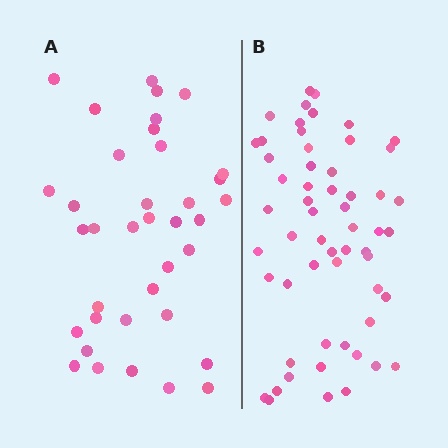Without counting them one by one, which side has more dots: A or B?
Region B (the right region) has more dots.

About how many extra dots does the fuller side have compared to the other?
Region B has approximately 20 more dots than region A.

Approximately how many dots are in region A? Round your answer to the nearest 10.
About 40 dots. (The exact count is 37, which rounds to 40.)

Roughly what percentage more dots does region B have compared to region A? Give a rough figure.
About 55% more.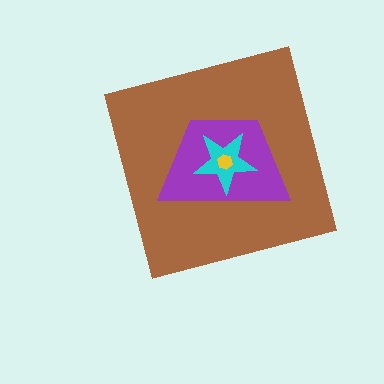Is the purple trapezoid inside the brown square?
Yes.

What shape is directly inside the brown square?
The purple trapezoid.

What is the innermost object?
The yellow hexagon.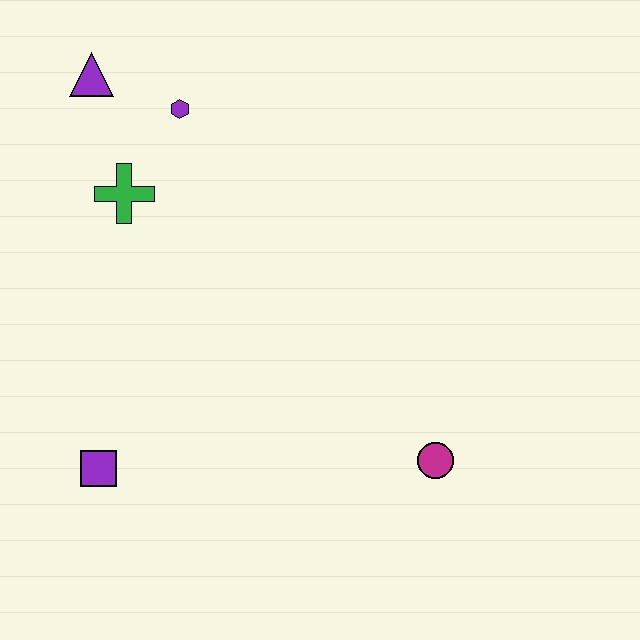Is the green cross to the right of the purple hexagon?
No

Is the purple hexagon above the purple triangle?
No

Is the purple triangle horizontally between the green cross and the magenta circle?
No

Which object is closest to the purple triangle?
The purple hexagon is closest to the purple triangle.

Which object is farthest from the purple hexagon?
The magenta circle is farthest from the purple hexagon.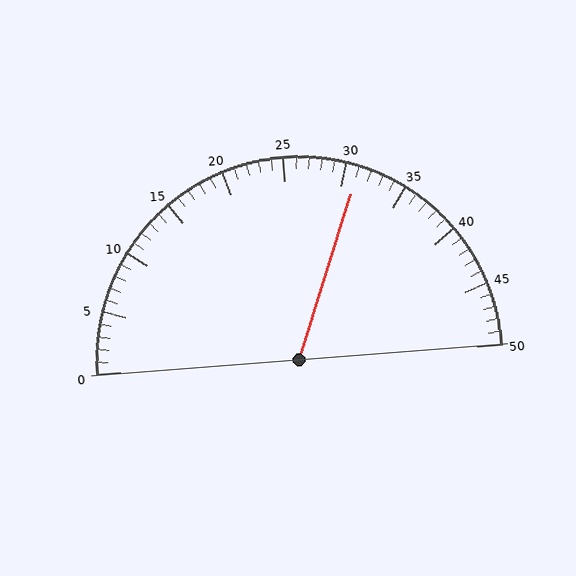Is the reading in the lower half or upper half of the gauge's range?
The reading is in the upper half of the range (0 to 50).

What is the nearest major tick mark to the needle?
The nearest major tick mark is 30.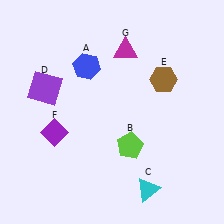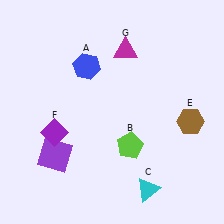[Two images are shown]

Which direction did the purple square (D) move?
The purple square (D) moved down.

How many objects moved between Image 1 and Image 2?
2 objects moved between the two images.